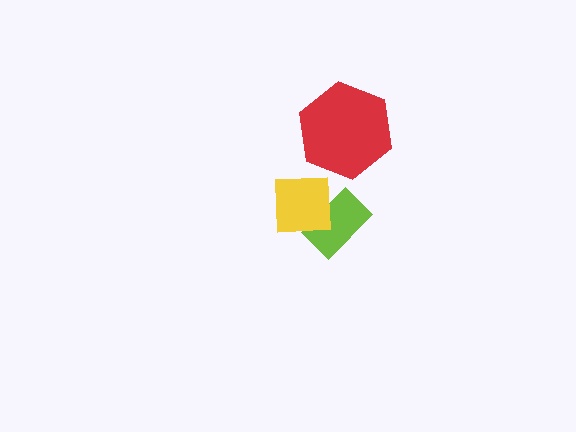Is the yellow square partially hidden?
No, no other shape covers it.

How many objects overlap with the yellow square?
1 object overlaps with the yellow square.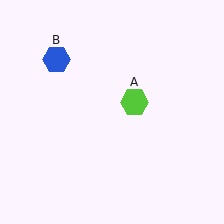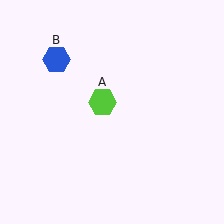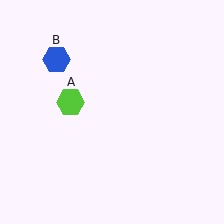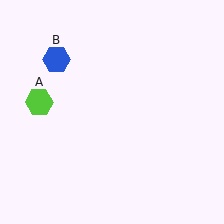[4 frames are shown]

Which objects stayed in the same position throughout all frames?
Blue hexagon (object B) remained stationary.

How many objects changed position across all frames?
1 object changed position: lime hexagon (object A).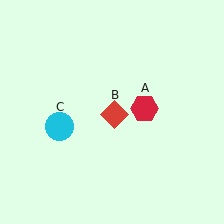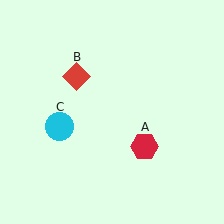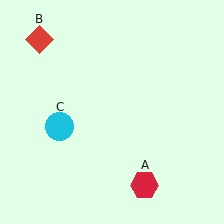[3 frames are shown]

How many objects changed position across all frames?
2 objects changed position: red hexagon (object A), red diamond (object B).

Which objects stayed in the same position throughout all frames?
Cyan circle (object C) remained stationary.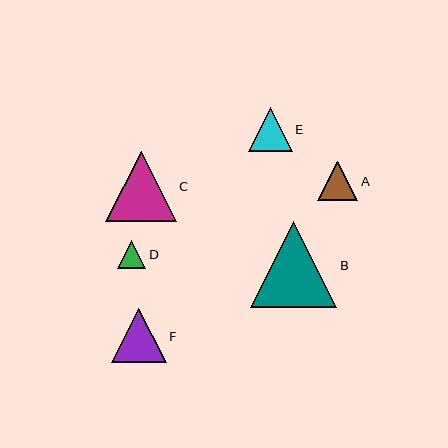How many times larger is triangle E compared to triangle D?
Triangle E is approximately 1.5 times the size of triangle D.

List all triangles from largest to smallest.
From largest to smallest: B, C, F, E, A, D.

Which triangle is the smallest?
Triangle D is the smallest with a size of approximately 29 pixels.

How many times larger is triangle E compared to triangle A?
Triangle E is approximately 1.1 times the size of triangle A.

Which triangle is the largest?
Triangle B is the largest with a size of approximately 86 pixels.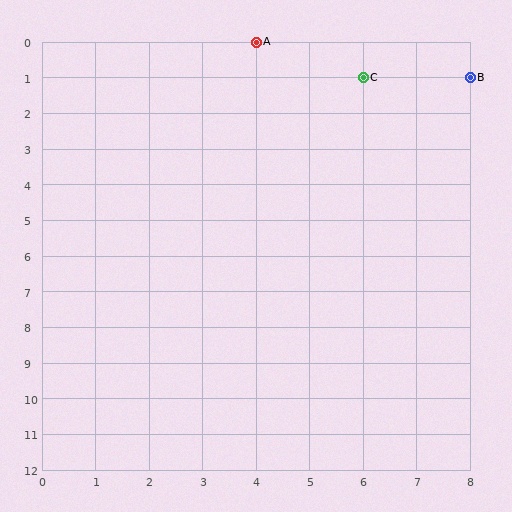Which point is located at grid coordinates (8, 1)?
Point B is at (8, 1).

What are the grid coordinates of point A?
Point A is at grid coordinates (4, 0).